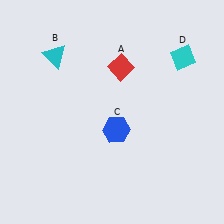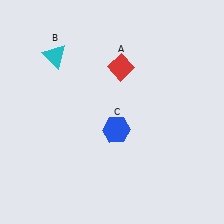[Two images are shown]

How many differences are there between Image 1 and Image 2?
There is 1 difference between the two images.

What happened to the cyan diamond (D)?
The cyan diamond (D) was removed in Image 2. It was in the top-right area of Image 1.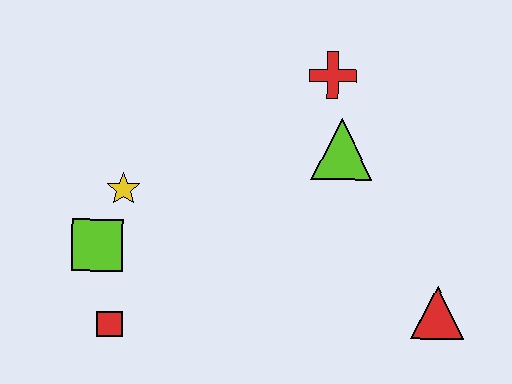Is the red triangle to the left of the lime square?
No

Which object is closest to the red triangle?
The lime triangle is closest to the red triangle.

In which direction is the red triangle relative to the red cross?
The red triangle is below the red cross.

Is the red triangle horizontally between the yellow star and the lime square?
No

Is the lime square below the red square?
No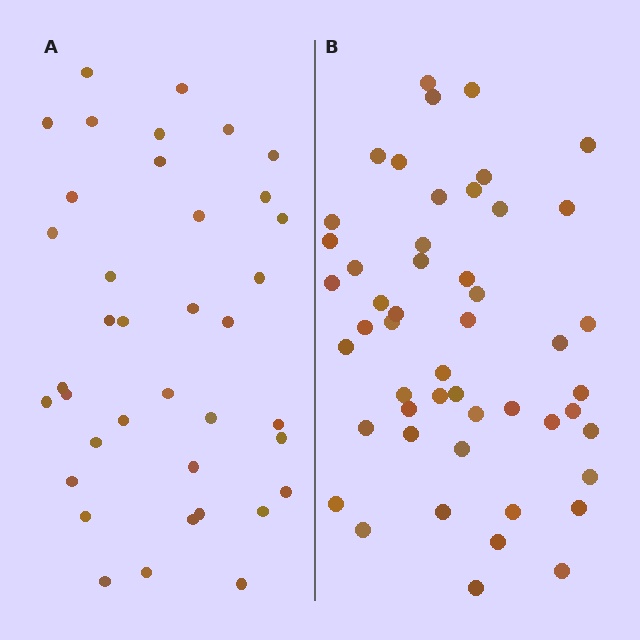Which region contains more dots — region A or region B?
Region B (the right region) has more dots.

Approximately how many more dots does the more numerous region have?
Region B has roughly 12 or so more dots than region A.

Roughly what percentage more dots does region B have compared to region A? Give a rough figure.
About 30% more.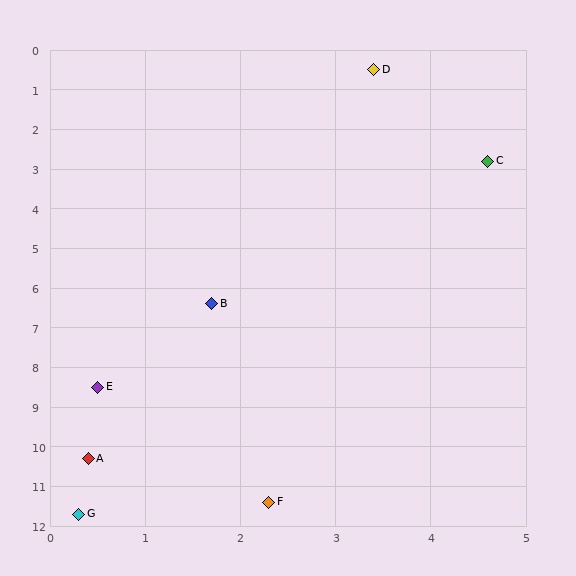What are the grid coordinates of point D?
Point D is at approximately (3.4, 0.5).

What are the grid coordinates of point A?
Point A is at approximately (0.4, 10.3).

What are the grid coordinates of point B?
Point B is at approximately (1.7, 6.4).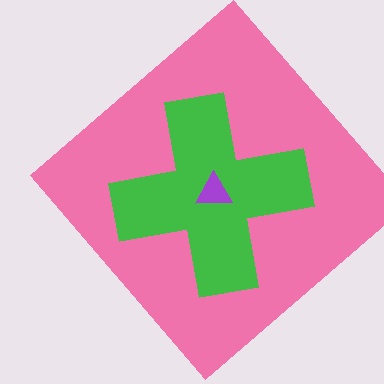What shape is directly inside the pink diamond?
The green cross.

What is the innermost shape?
The purple triangle.